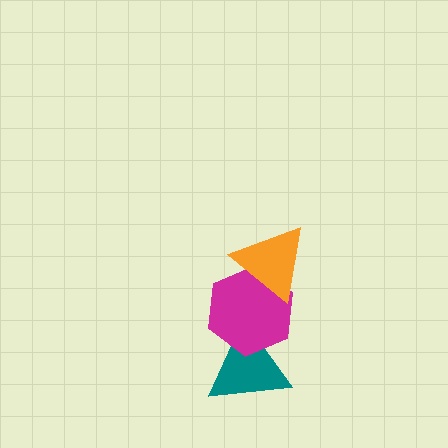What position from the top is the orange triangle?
The orange triangle is 1st from the top.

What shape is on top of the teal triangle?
The magenta hexagon is on top of the teal triangle.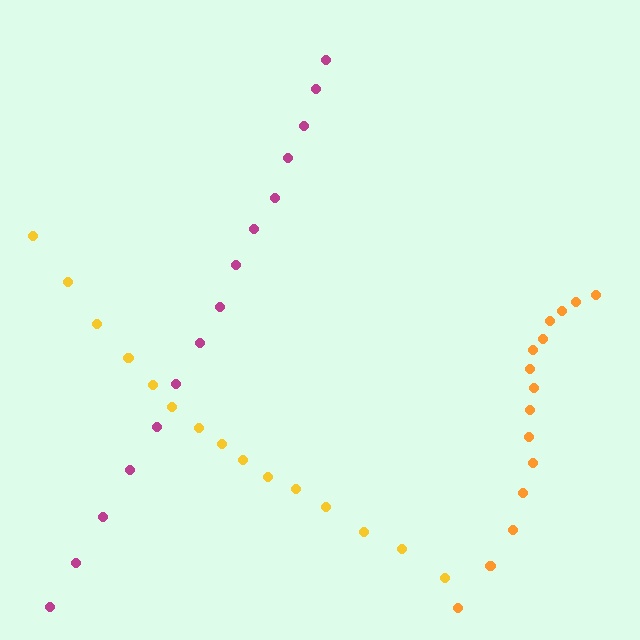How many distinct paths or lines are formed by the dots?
There are 3 distinct paths.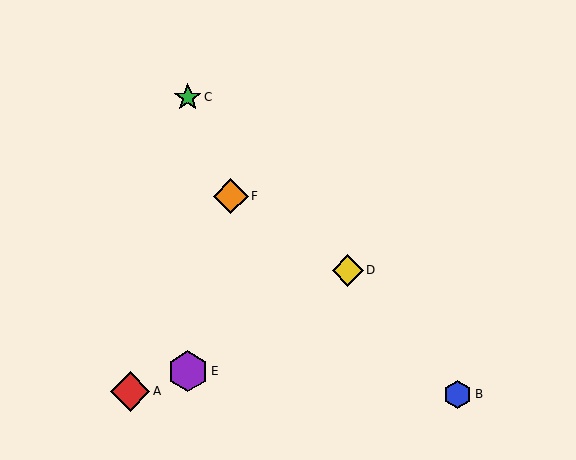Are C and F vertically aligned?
No, C is at x≈188 and F is at x≈231.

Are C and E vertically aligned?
Yes, both are at x≈188.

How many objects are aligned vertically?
2 objects (C, E) are aligned vertically.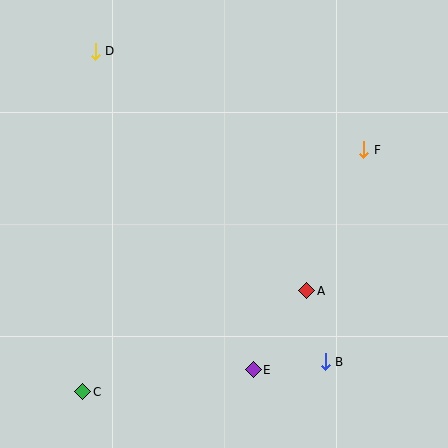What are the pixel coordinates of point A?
Point A is at (307, 291).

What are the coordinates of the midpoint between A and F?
The midpoint between A and F is at (335, 220).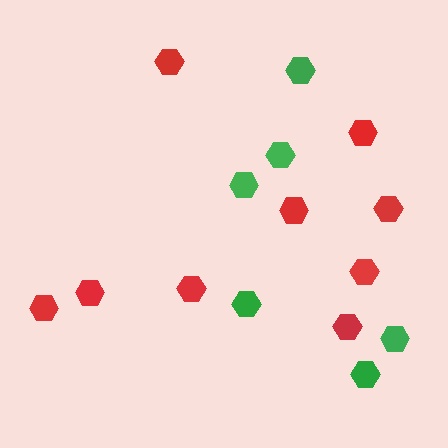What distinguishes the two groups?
There are 2 groups: one group of green hexagons (6) and one group of red hexagons (9).